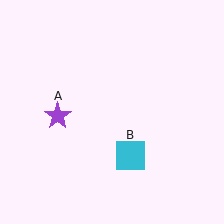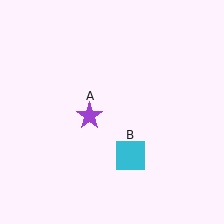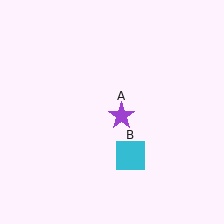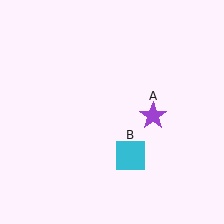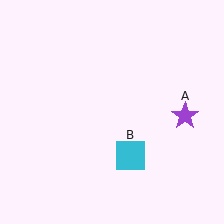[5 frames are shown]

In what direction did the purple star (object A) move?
The purple star (object A) moved right.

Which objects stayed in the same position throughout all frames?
Cyan square (object B) remained stationary.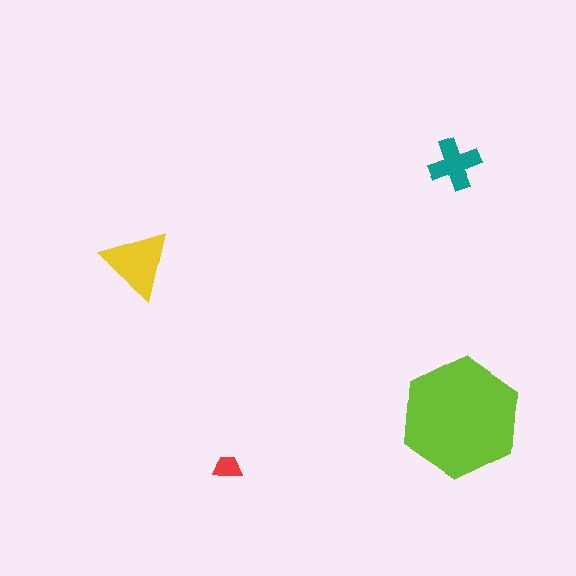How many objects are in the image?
There are 4 objects in the image.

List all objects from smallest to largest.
The red trapezoid, the teal cross, the yellow triangle, the lime hexagon.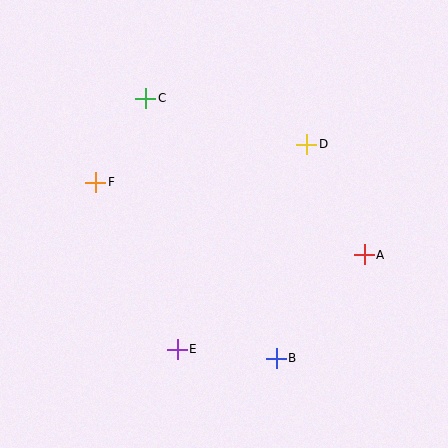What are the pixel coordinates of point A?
Point A is at (364, 255).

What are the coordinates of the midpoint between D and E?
The midpoint between D and E is at (242, 247).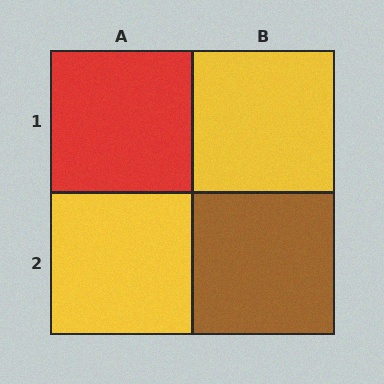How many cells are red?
1 cell is red.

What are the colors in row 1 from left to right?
Red, yellow.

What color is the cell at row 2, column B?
Brown.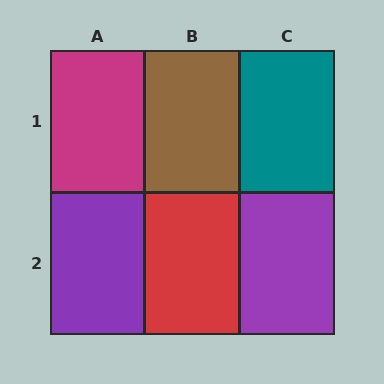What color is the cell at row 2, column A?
Purple.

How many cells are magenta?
1 cell is magenta.